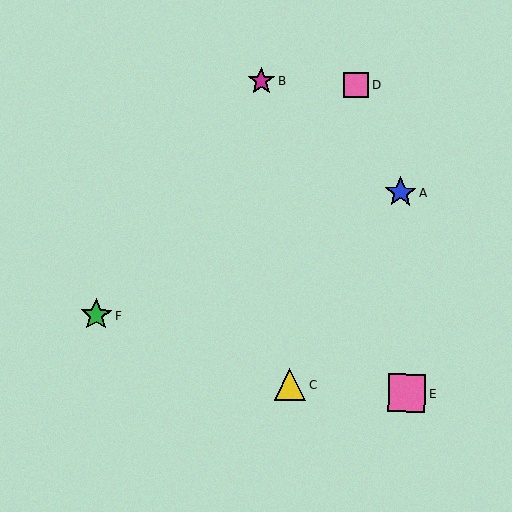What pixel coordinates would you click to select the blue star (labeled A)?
Click at (401, 192) to select the blue star A.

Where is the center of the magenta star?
The center of the magenta star is at (261, 81).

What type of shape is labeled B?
Shape B is a magenta star.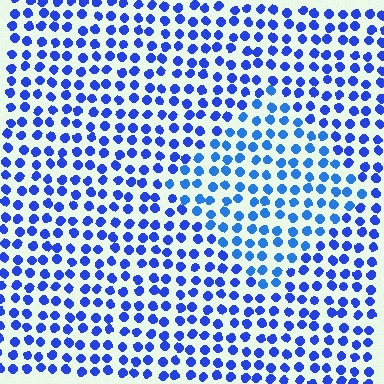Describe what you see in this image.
The image is filled with small blue elements in a uniform arrangement. A diamond-shaped region is visible where the elements are tinted to a slightly different hue, forming a subtle color boundary.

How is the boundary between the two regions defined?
The boundary is defined purely by a slight shift in hue (about 18 degrees). Spacing, size, and orientation are identical on both sides.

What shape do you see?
I see a diamond.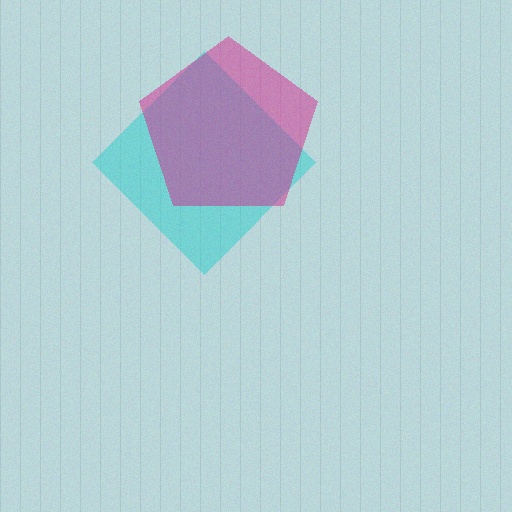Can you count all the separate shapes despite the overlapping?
Yes, there are 2 separate shapes.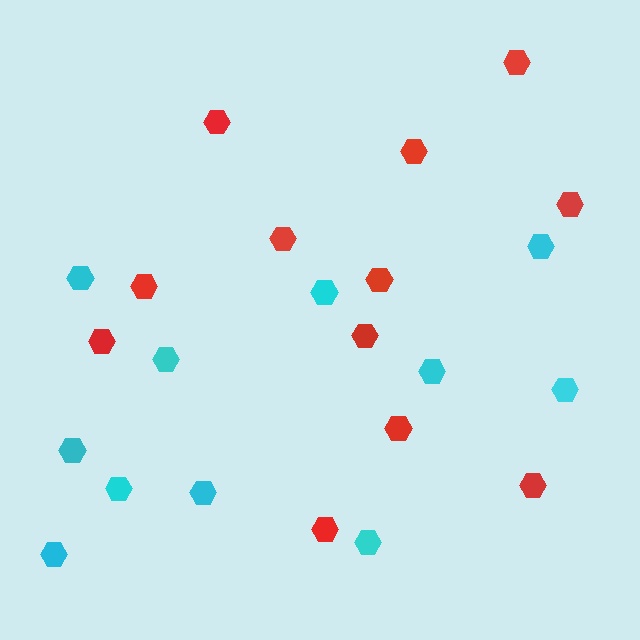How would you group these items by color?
There are 2 groups: one group of red hexagons (12) and one group of cyan hexagons (11).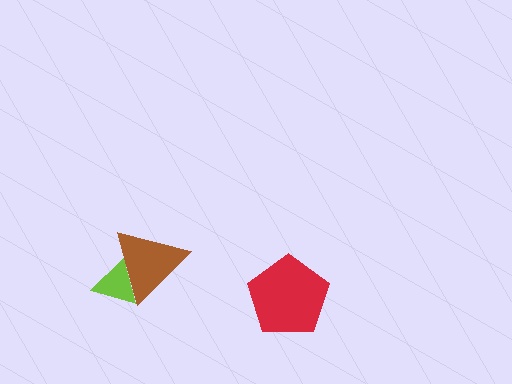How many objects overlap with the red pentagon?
0 objects overlap with the red pentagon.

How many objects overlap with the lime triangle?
1 object overlaps with the lime triangle.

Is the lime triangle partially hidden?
Yes, it is partially covered by another shape.